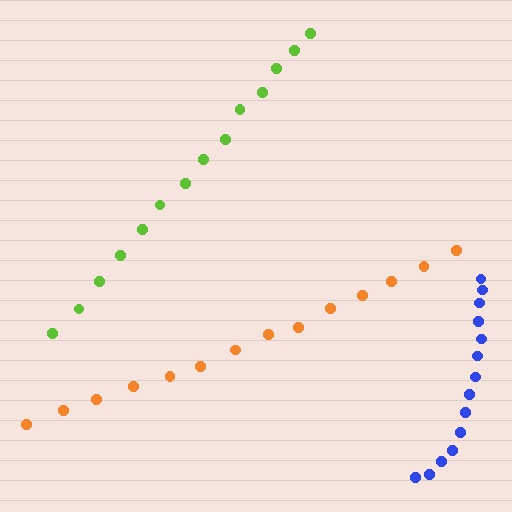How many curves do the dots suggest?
There are 3 distinct paths.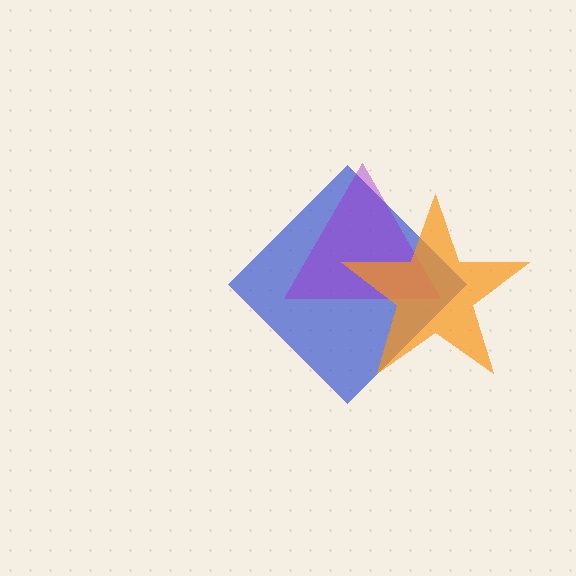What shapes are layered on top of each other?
The layered shapes are: a blue diamond, a purple triangle, an orange star.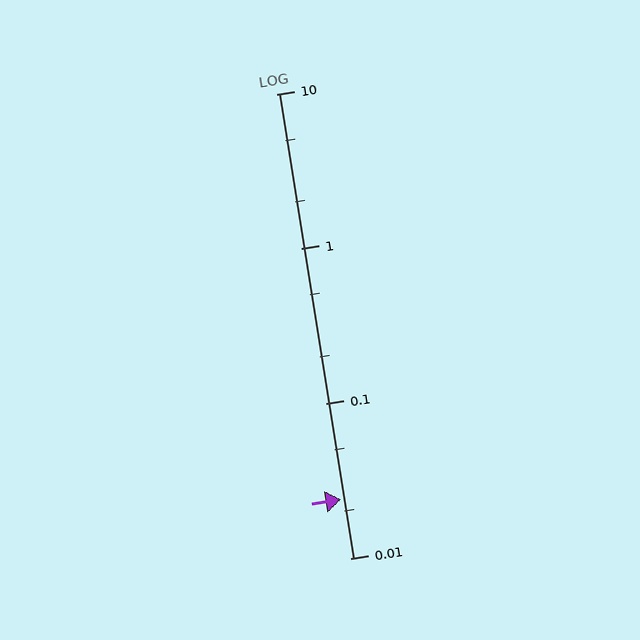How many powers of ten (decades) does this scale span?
The scale spans 3 decades, from 0.01 to 10.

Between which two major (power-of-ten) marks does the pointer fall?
The pointer is between 0.01 and 0.1.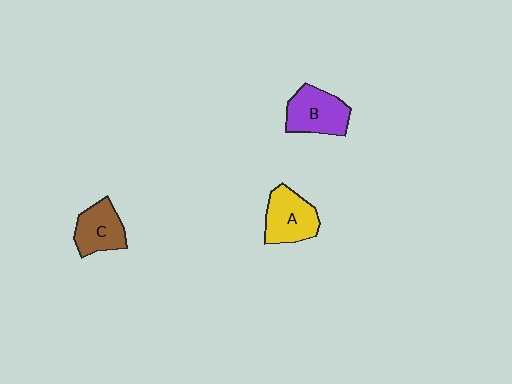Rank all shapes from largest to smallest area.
From largest to smallest: B (purple), A (yellow), C (brown).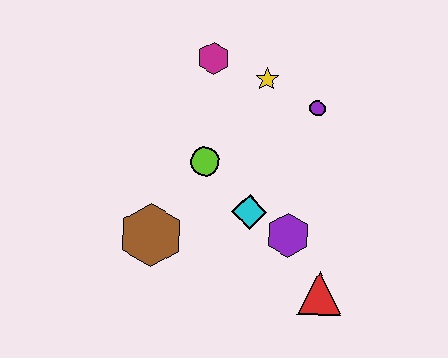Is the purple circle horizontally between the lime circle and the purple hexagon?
No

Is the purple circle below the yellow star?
Yes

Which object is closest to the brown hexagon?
The lime circle is closest to the brown hexagon.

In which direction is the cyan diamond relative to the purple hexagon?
The cyan diamond is to the left of the purple hexagon.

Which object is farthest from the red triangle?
The magenta hexagon is farthest from the red triangle.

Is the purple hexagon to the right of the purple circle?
No